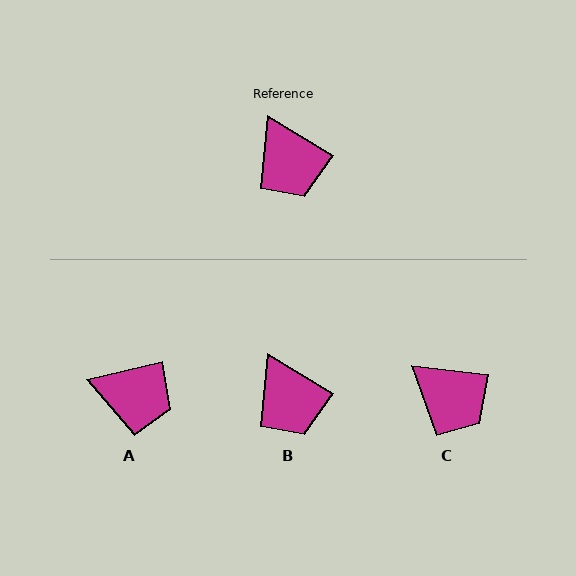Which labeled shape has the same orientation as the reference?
B.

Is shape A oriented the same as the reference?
No, it is off by about 46 degrees.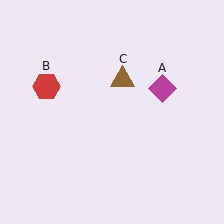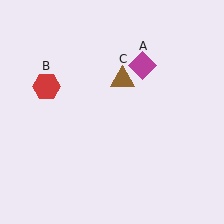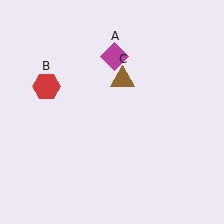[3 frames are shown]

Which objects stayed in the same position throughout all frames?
Red hexagon (object B) and brown triangle (object C) remained stationary.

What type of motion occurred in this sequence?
The magenta diamond (object A) rotated counterclockwise around the center of the scene.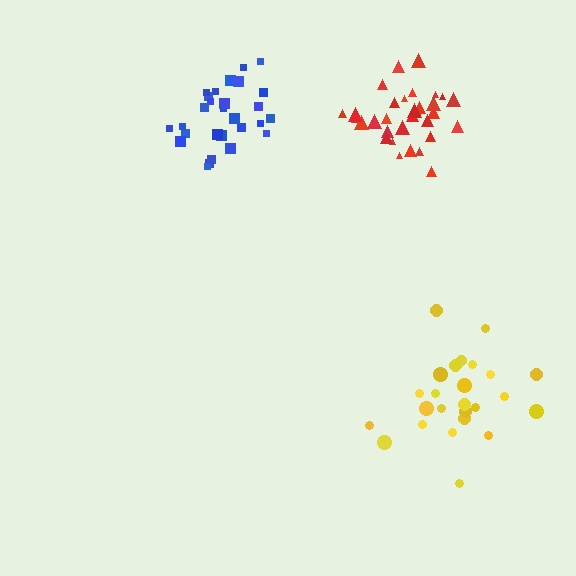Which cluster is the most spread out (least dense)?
Yellow.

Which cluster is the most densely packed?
Red.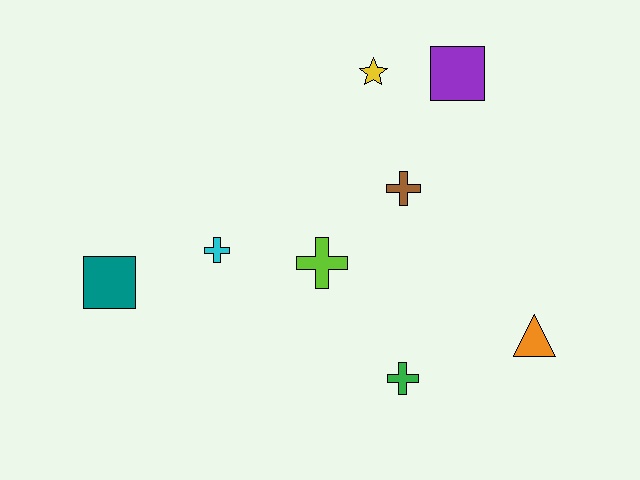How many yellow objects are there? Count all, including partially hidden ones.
There is 1 yellow object.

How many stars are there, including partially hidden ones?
There is 1 star.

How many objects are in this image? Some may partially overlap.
There are 8 objects.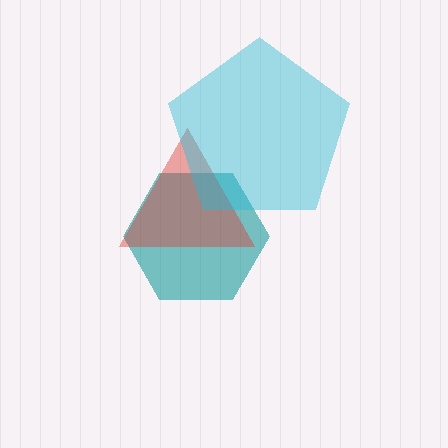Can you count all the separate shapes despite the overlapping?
Yes, there are 3 separate shapes.